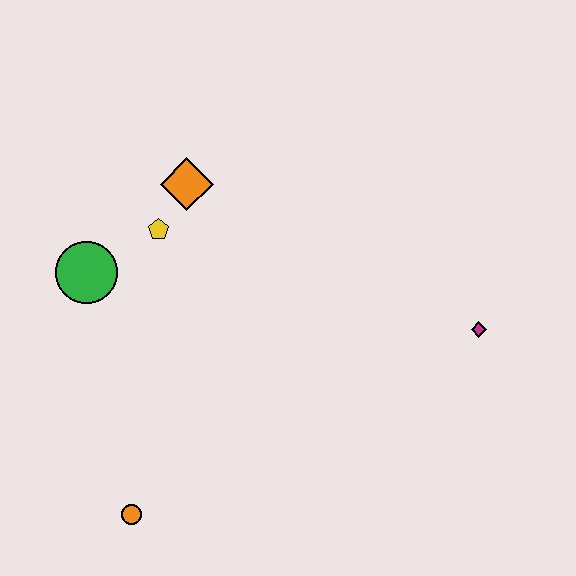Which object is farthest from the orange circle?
The magenta diamond is farthest from the orange circle.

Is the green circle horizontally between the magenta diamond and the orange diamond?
No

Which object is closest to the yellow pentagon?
The orange diamond is closest to the yellow pentagon.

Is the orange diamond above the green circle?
Yes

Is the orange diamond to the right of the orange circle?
Yes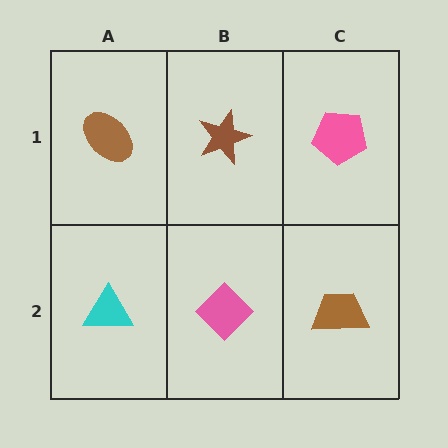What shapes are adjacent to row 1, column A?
A cyan triangle (row 2, column A), a brown star (row 1, column B).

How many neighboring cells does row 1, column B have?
3.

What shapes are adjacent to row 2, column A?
A brown ellipse (row 1, column A), a pink diamond (row 2, column B).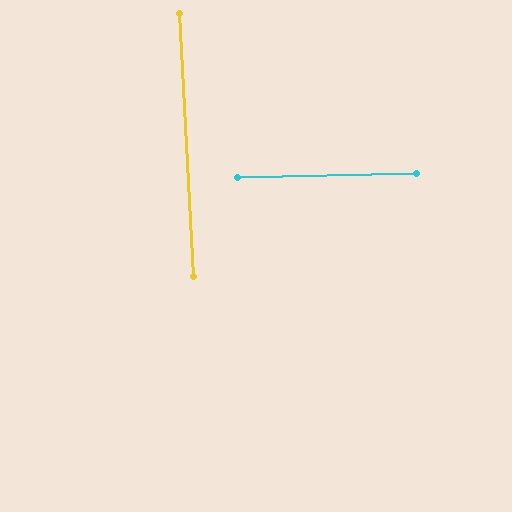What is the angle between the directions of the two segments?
Approximately 88 degrees.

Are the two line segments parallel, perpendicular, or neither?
Perpendicular — they meet at approximately 88°.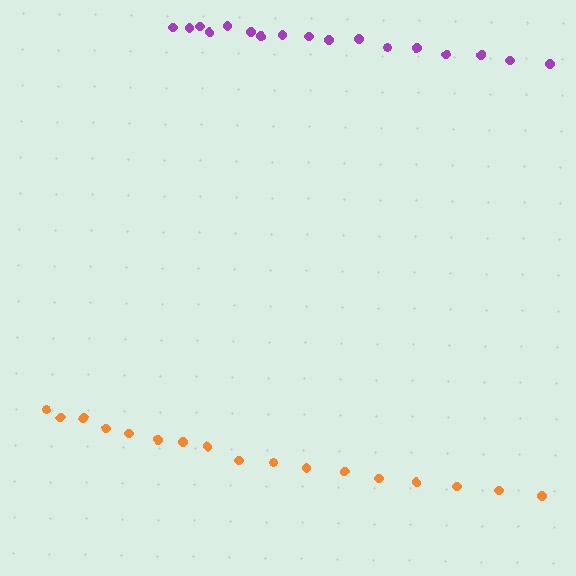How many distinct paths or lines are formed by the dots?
There are 2 distinct paths.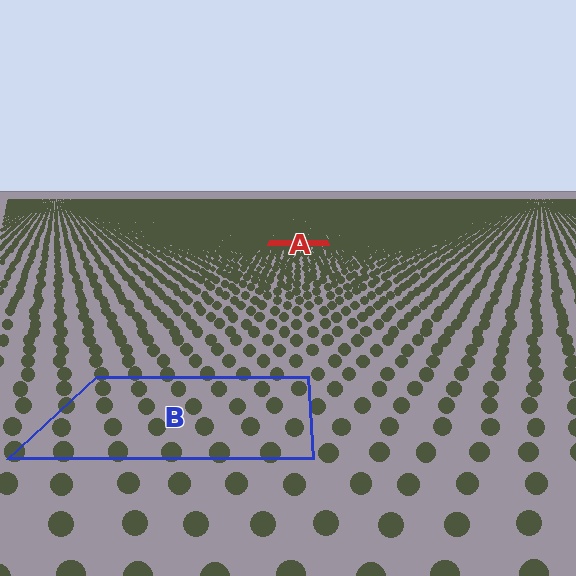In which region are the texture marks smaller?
The texture marks are smaller in region A, because it is farther away.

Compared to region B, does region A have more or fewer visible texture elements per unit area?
Region A has more texture elements per unit area — they are packed more densely because it is farther away.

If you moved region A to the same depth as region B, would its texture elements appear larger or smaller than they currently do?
They would appear larger. At a closer depth, the same texture elements are projected at a bigger on-screen size.